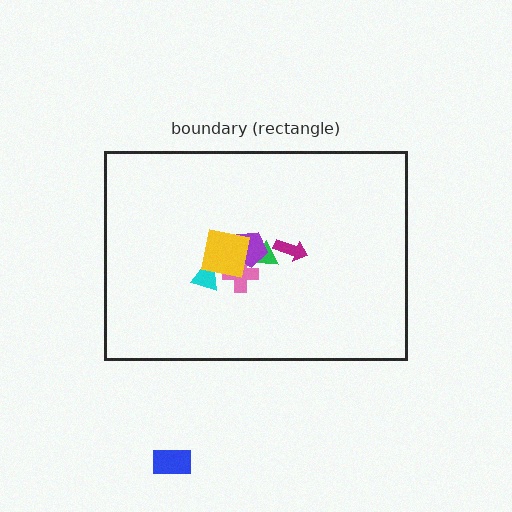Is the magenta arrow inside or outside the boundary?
Inside.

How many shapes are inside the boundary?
6 inside, 1 outside.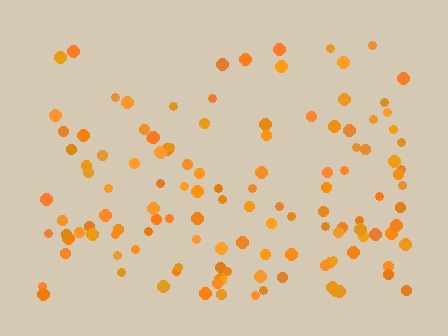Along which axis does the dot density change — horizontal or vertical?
Vertical.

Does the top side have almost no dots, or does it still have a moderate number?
Still a moderate number, just noticeably fewer than the bottom.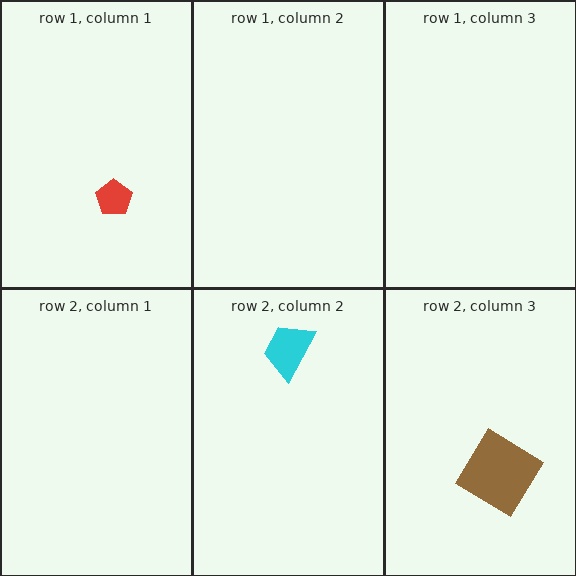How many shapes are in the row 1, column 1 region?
1.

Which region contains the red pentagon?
The row 1, column 1 region.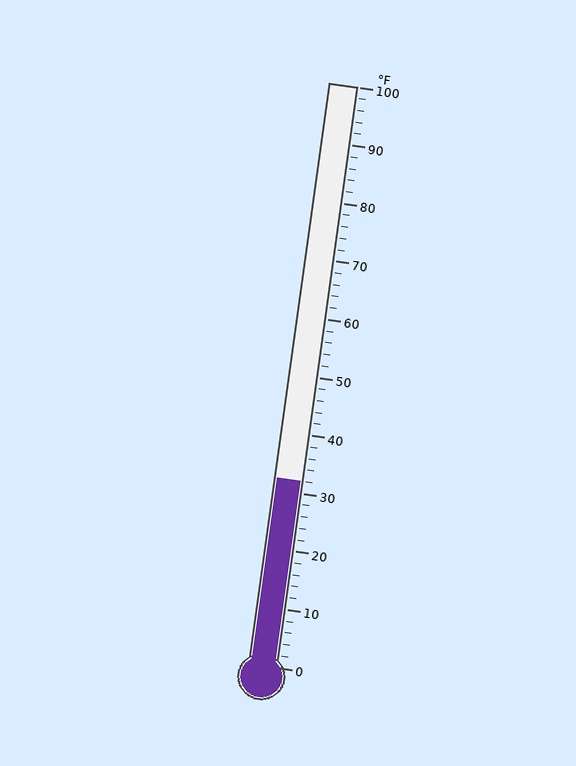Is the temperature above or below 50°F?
The temperature is below 50°F.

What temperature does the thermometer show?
The thermometer shows approximately 32°F.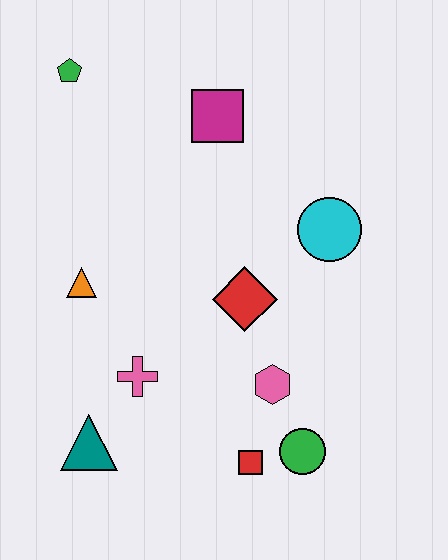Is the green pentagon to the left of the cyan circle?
Yes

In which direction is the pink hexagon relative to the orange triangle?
The pink hexagon is to the right of the orange triangle.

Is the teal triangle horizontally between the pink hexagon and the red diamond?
No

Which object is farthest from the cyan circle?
The teal triangle is farthest from the cyan circle.